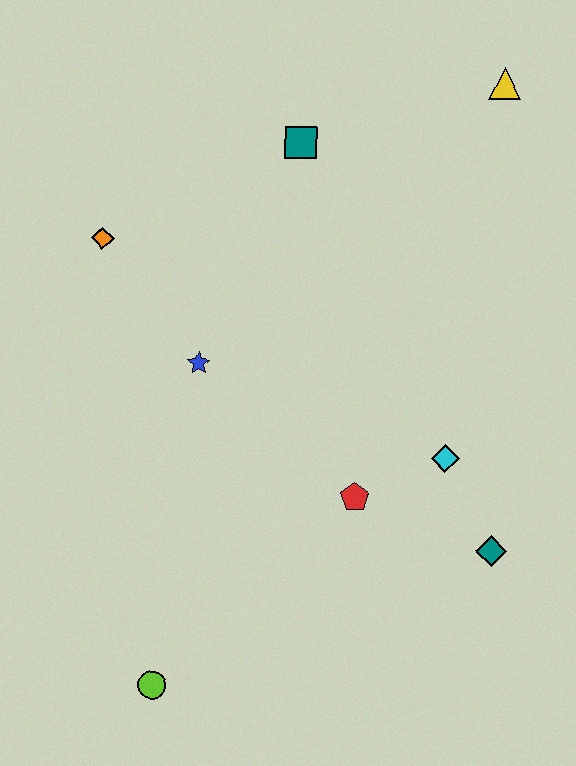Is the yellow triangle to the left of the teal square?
No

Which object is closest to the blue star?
The orange diamond is closest to the blue star.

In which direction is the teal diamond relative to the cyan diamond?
The teal diamond is below the cyan diamond.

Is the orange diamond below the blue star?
No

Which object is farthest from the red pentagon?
The yellow triangle is farthest from the red pentagon.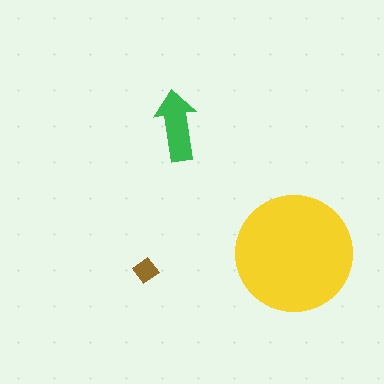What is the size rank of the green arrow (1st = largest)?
2nd.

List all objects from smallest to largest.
The brown diamond, the green arrow, the yellow circle.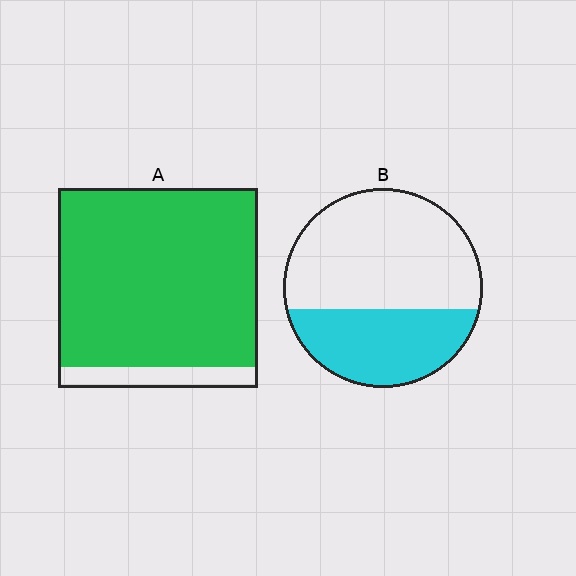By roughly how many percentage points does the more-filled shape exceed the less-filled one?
By roughly 55 percentage points (A over B).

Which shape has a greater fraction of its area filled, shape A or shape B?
Shape A.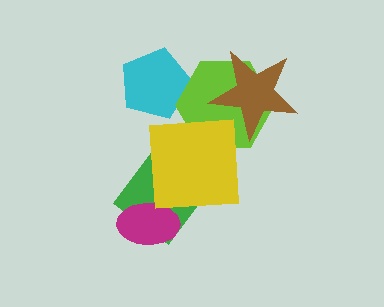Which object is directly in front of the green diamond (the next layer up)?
The magenta ellipse is directly in front of the green diamond.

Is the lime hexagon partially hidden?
Yes, it is partially covered by another shape.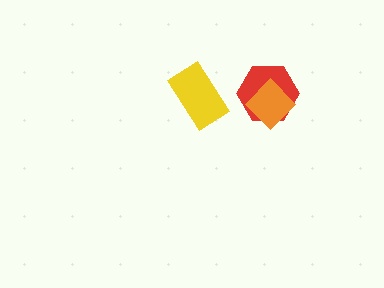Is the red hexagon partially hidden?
Yes, it is partially covered by another shape.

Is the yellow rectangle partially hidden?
No, no other shape covers it.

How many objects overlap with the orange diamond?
1 object overlaps with the orange diamond.